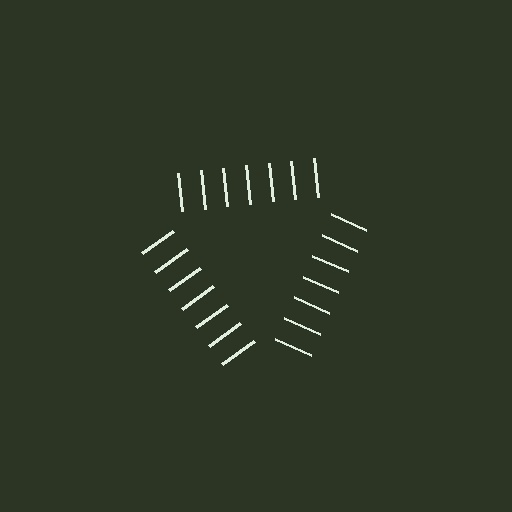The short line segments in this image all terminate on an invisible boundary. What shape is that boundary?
An illusory triangle — the line segments terminate on its edges but no continuous stroke is drawn.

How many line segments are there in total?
21 — 7 along each of the 3 edges.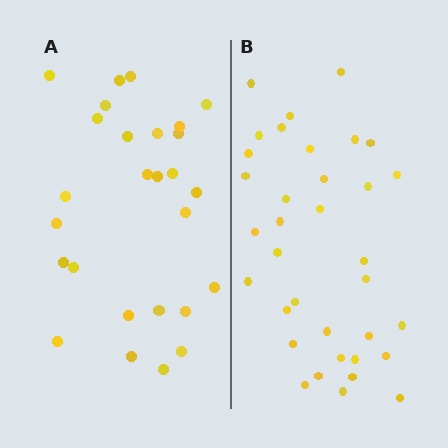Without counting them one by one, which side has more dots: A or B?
Region B (the right region) has more dots.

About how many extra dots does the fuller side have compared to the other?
Region B has roughly 8 or so more dots than region A.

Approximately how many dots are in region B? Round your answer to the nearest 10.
About 40 dots. (The exact count is 35, which rounds to 40.)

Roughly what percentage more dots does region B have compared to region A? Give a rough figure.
About 30% more.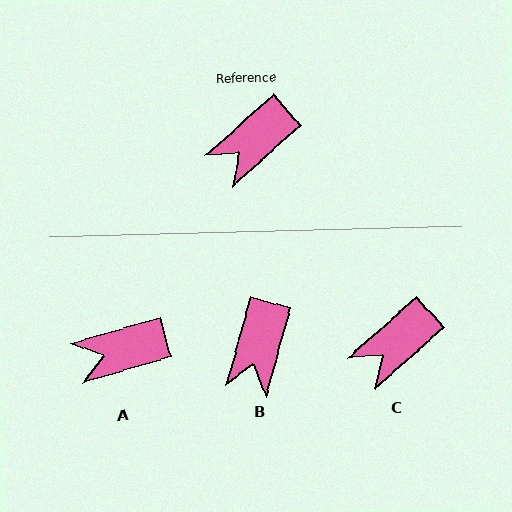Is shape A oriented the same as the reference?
No, it is off by about 25 degrees.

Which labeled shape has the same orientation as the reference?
C.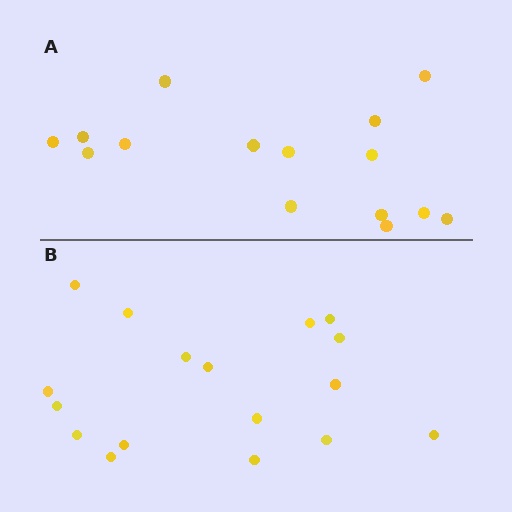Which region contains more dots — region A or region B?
Region B (the bottom region) has more dots.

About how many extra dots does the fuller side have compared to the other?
Region B has just a few more — roughly 2 or 3 more dots than region A.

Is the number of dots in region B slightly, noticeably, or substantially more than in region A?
Region B has only slightly more — the two regions are fairly close. The ratio is roughly 1.1 to 1.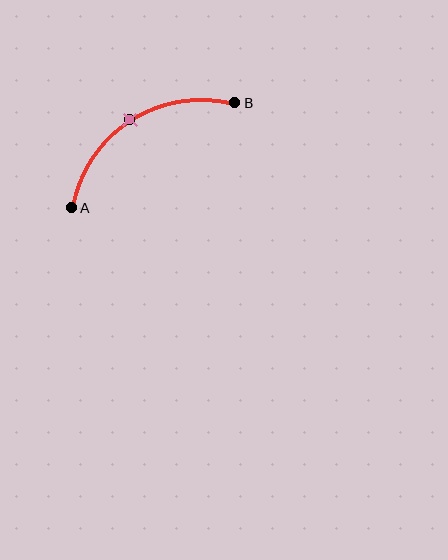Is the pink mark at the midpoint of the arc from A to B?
Yes. The pink mark lies on the arc at equal arc-length from both A and B — it is the arc midpoint.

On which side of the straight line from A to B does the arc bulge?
The arc bulges above the straight line connecting A and B.